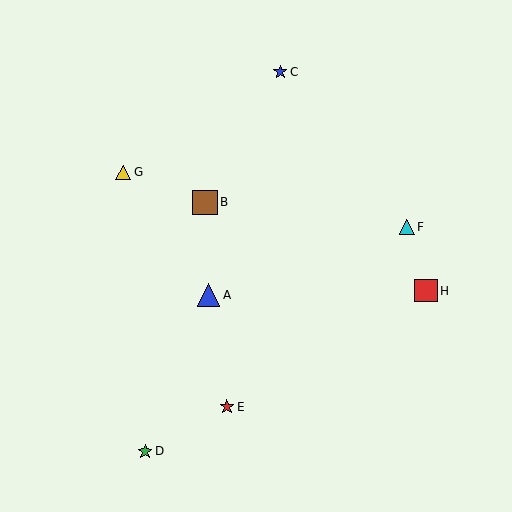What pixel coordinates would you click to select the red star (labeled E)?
Click at (227, 407) to select the red star E.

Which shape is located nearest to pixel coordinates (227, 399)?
The red star (labeled E) at (227, 407) is nearest to that location.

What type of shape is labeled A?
Shape A is a blue triangle.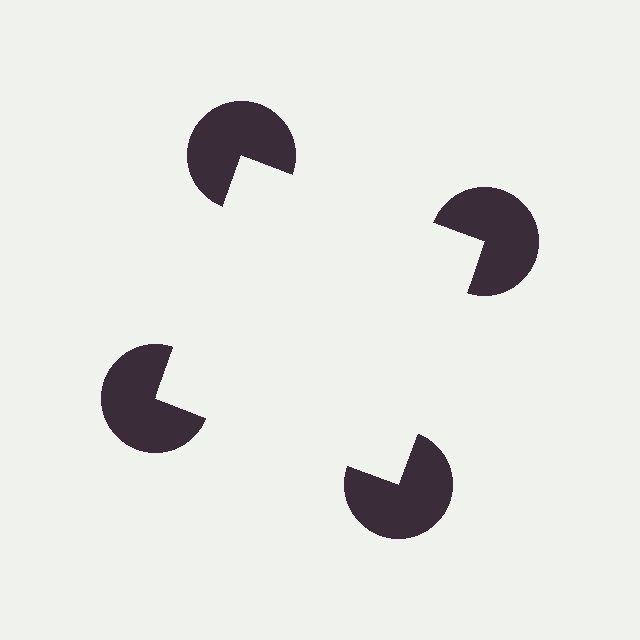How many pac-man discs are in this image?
There are 4 — one at each vertex of the illusory square.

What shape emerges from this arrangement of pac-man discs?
An illusory square — its edges are inferred from the aligned wedge cuts in the pac-man discs, not physically drawn.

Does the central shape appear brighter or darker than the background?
It typically appears slightly brighter than the background, even though no actual brightness change is drawn.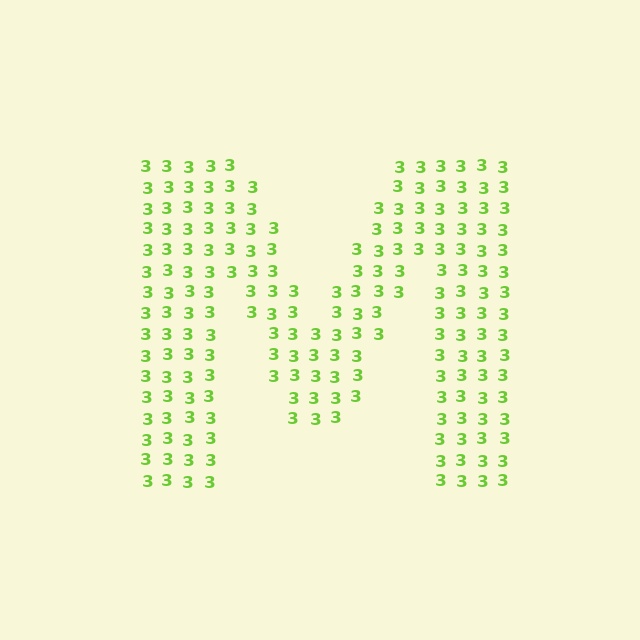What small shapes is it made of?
It is made of small digit 3's.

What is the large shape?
The large shape is the letter M.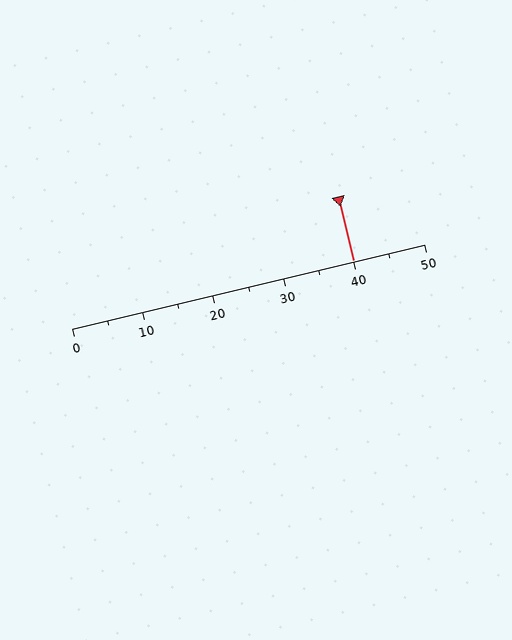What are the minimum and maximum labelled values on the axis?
The axis runs from 0 to 50.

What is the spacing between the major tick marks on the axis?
The major ticks are spaced 10 apart.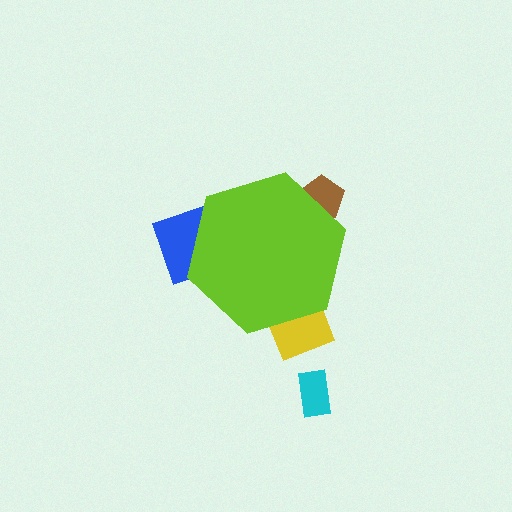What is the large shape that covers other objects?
A lime hexagon.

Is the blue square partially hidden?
Yes, the blue square is partially hidden behind the lime hexagon.